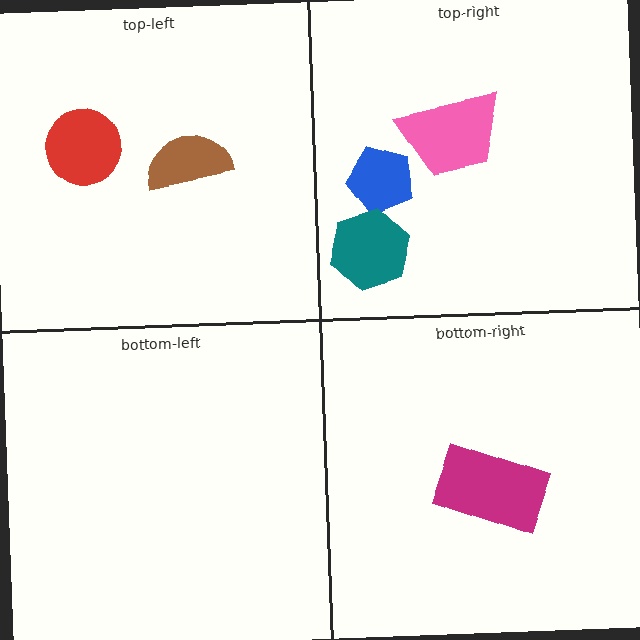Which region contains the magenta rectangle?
The bottom-right region.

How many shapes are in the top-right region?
3.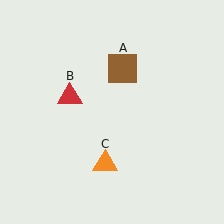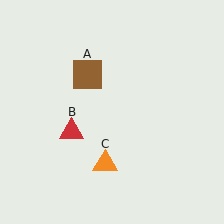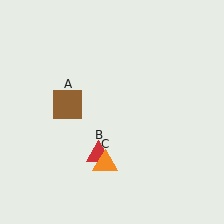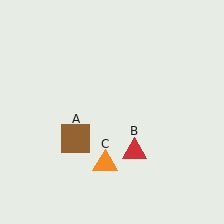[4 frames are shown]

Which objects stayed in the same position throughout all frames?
Orange triangle (object C) remained stationary.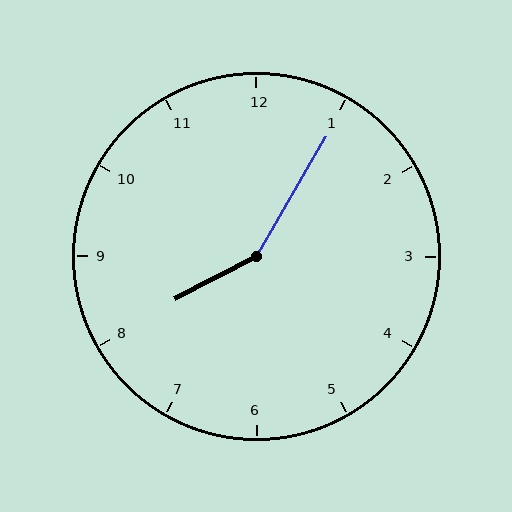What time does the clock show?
8:05.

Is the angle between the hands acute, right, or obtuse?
It is obtuse.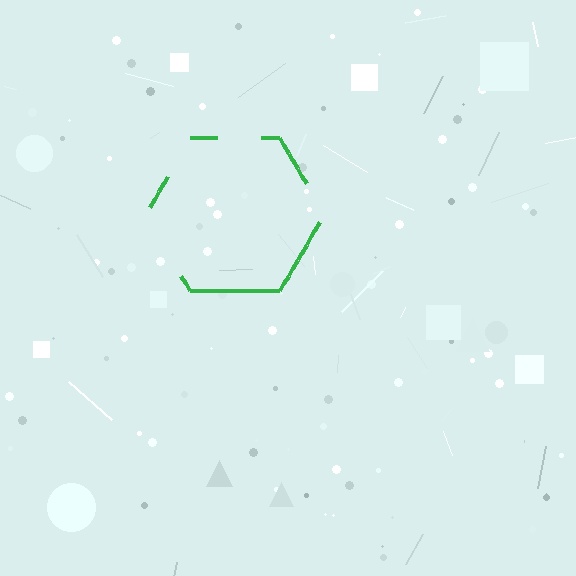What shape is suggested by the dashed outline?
The dashed outline suggests a hexagon.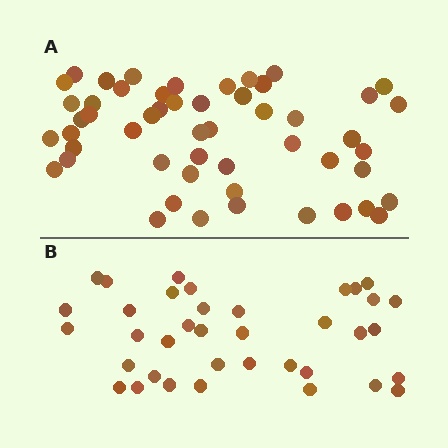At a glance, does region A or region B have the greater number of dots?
Region A (the top region) has more dots.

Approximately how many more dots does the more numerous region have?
Region A has approximately 15 more dots than region B.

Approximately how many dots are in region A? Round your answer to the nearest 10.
About 50 dots. (The exact count is 52, which rounds to 50.)